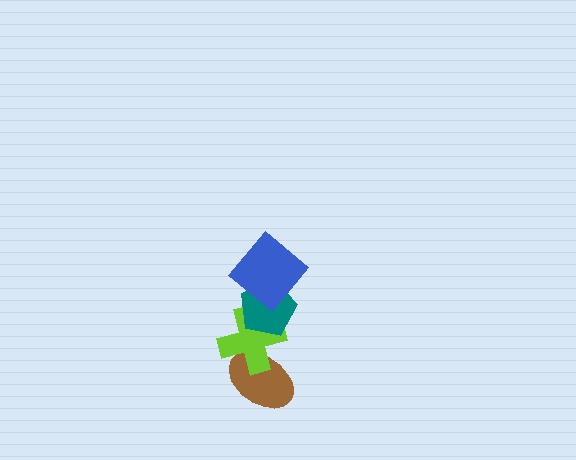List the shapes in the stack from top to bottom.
From top to bottom: the blue diamond, the teal pentagon, the lime cross, the brown ellipse.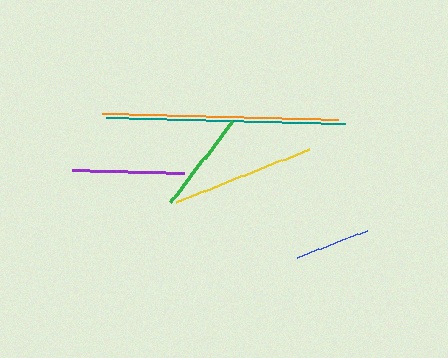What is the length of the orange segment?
The orange segment is approximately 236 pixels long.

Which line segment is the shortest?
The blue line is the shortest at approximately 75 pixels.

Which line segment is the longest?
The teal line is the longest at approximately 240 pixels.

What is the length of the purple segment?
The purple segment is approximately 113 pixels long.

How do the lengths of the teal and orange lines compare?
The teal and orange lines are approximately the same length.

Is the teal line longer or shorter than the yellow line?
The teal line is longer than the yellow line.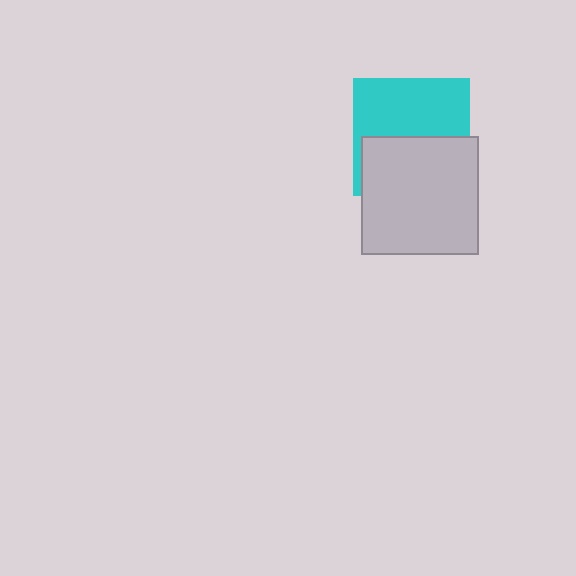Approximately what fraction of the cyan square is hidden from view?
Roughly 47% of the cyan square is hidden behind the light gray square.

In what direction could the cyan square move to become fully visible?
The cyan square could move up. That would shift it out from behind the light gray square entirely.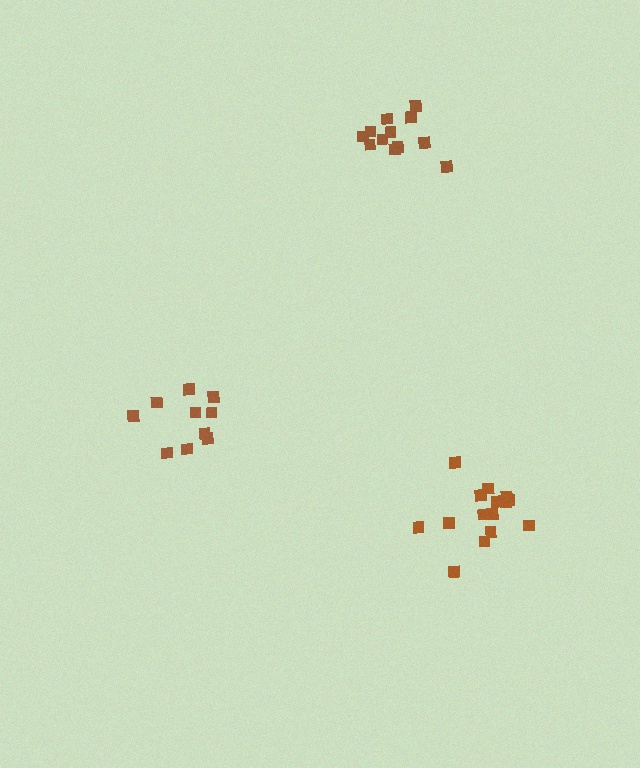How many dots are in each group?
Group 1: 15 dots, Group 2: 10 dots, Group 3: 12 dots (37 total).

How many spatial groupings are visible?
There are 3 spatial groupings.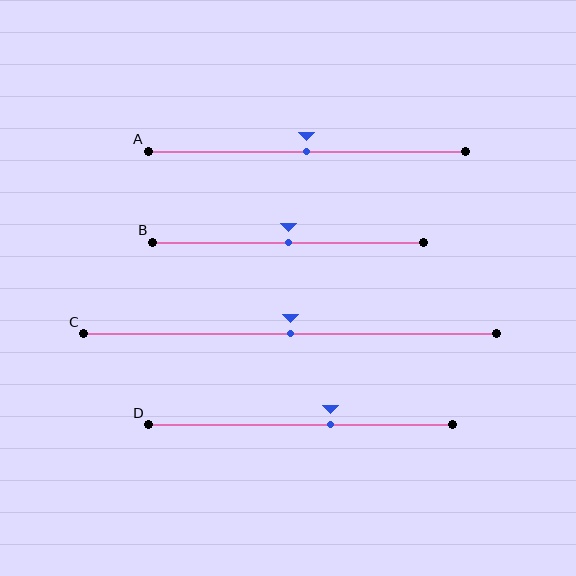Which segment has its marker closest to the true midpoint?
Segment A has its marker closest to the true midpoint.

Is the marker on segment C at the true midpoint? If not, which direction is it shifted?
Yes, the marker on segment C is at the true midpoint.